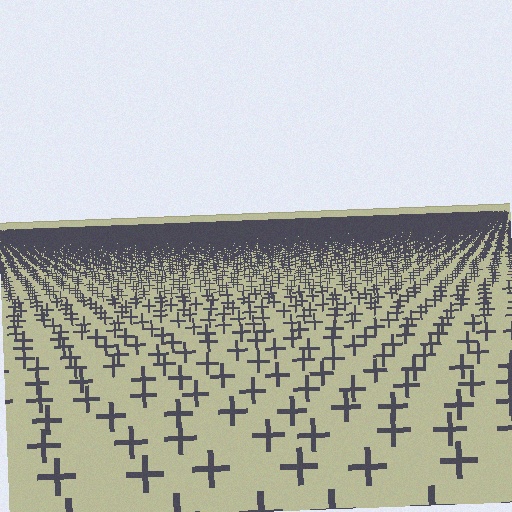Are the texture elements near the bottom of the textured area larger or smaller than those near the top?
Larger. Near the bottom, elements are closer to the viewer and appear at a bigger on-screen size.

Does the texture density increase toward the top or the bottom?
Density increases toward the top.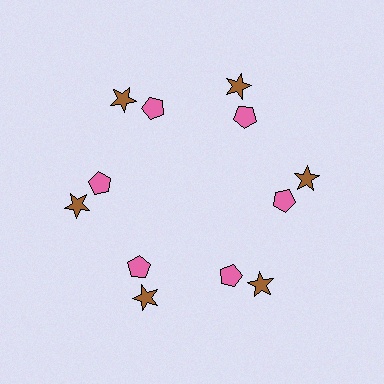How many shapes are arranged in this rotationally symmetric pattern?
There are 12 shapes, arranged in 6 groups of 2.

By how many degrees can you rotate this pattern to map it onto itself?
The pattern maps onto itself every 60 degrees of rotation.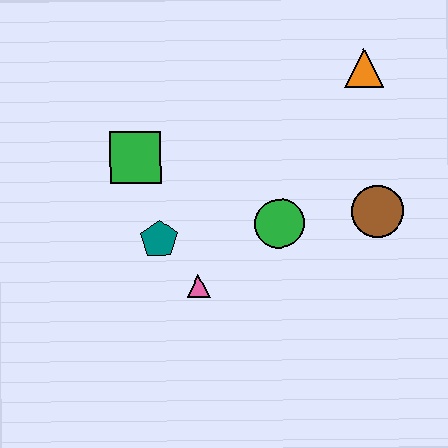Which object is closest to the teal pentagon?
The pink triangle is closest to the teal pentagon.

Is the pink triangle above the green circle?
No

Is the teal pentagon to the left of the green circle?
Yes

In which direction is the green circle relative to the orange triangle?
The green circle is below the orange triangle.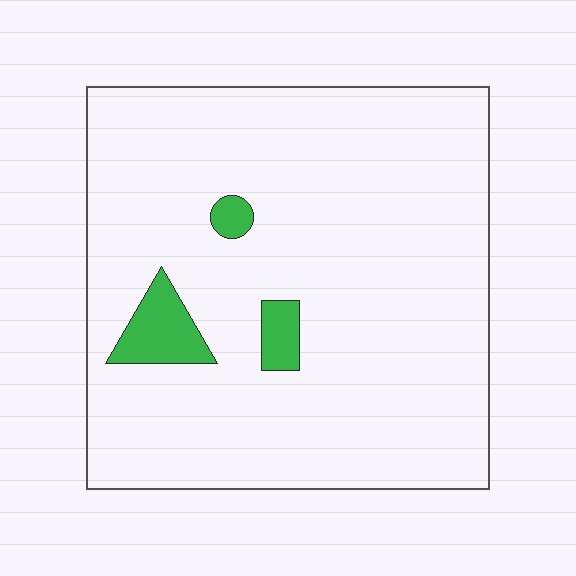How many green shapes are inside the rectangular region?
3.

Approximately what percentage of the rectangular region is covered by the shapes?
Approximately 5%.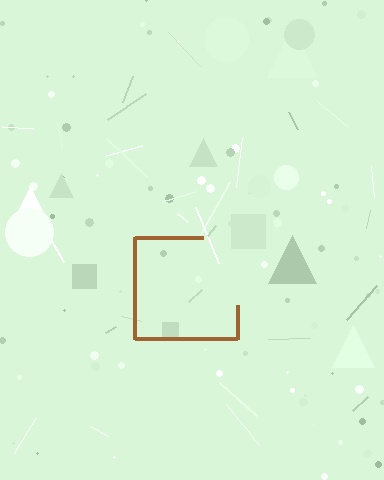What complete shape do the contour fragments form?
The contour fragments form a square.